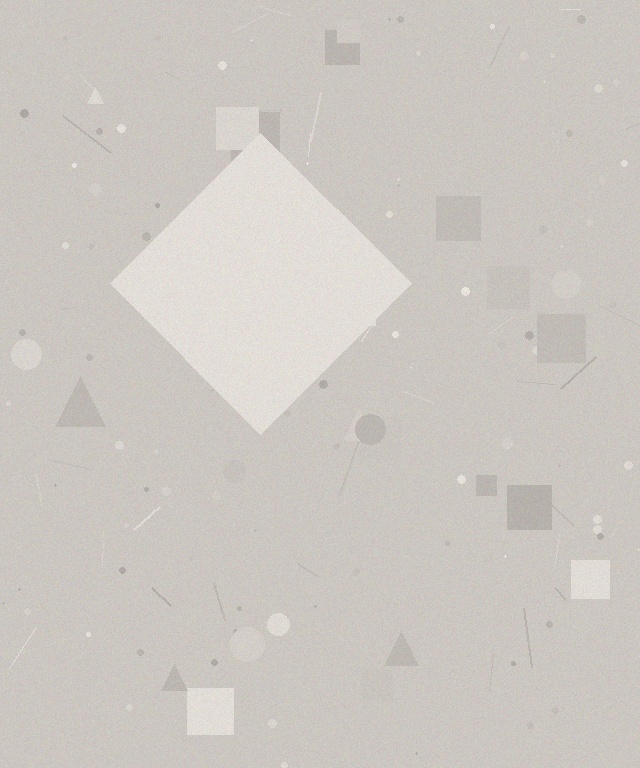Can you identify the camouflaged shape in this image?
The camouflaged shape is a diamond.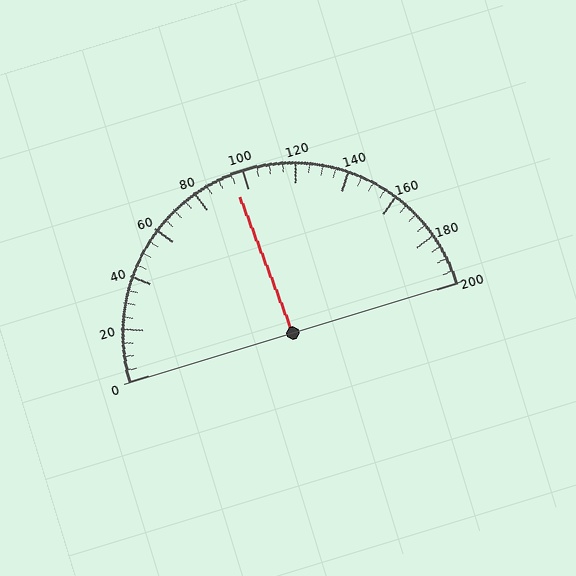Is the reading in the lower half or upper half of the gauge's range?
The reading is in the lower half of the range (0 to 200).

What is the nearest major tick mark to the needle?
The nearest major tick mark is 100.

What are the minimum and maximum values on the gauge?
The gauge ranges from 0 to 200.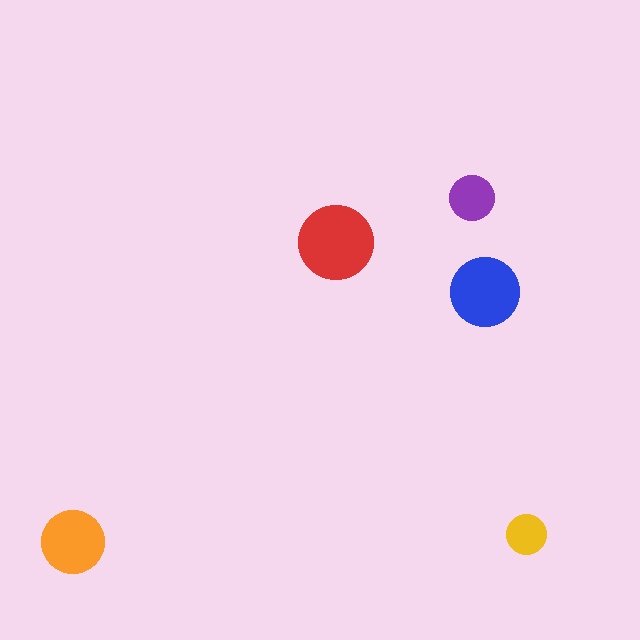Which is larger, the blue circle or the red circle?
The red one.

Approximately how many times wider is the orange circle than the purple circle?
About 1.5 times wider.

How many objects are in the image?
There are 5 objects in the image.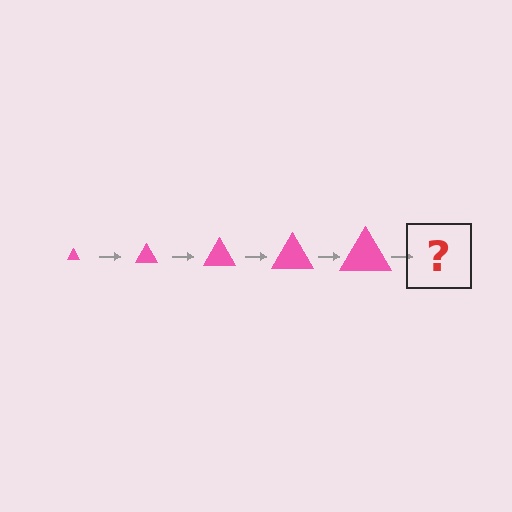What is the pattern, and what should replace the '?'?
The pattern is that the triangle gets progressively larger each step. The '?' should be a pink triangle, larger than the previous one.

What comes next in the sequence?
The next element should be a pink triangle, larger than the previous one.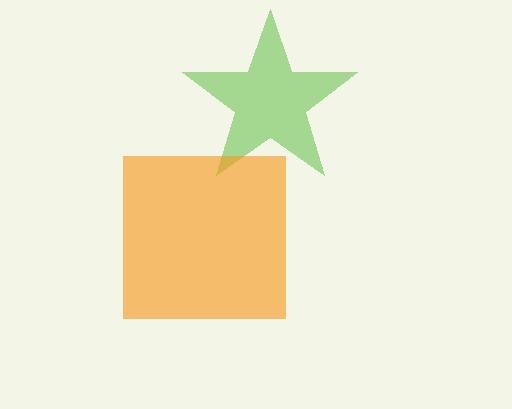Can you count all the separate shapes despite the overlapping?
Yes, there are 2 separate shapes.